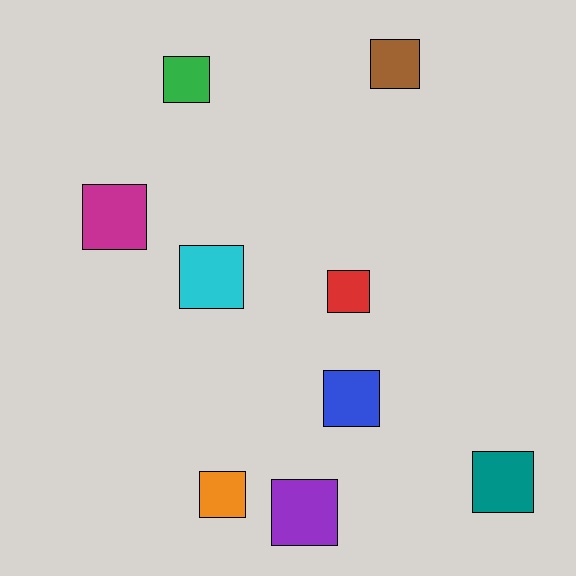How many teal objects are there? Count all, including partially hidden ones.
There is 1 teal object.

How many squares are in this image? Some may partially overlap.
There are 9 squares.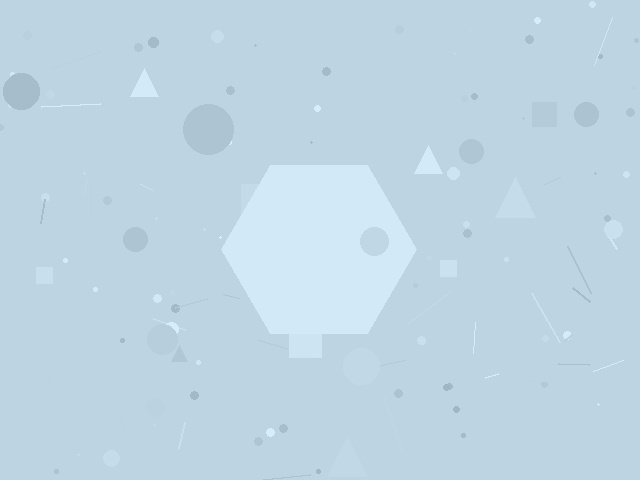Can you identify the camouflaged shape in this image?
The camouflaged shape is a hexagon.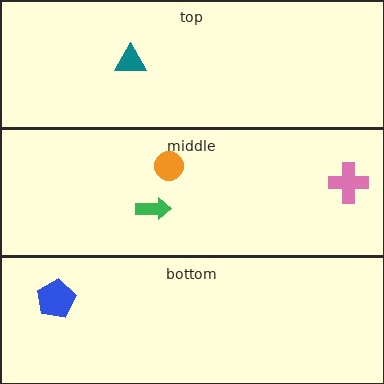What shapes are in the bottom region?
The blue pentagon.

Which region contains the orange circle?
The middle region.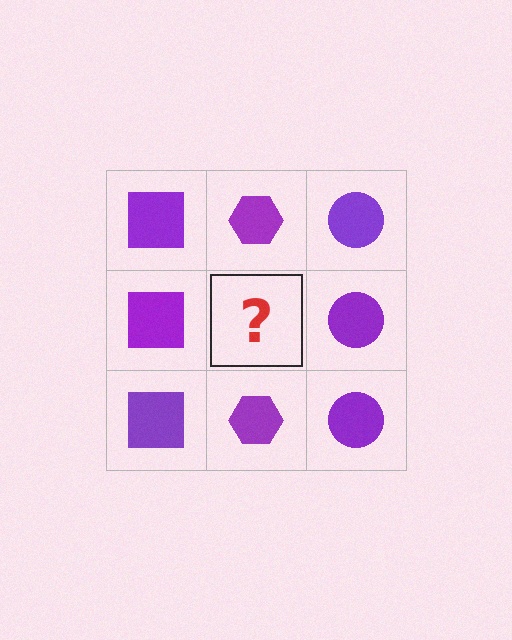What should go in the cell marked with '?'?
The missing cell should contain a purple hexagon.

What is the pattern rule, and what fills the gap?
The rule is that each column has a consistent shape. The gap should be filled with a purple hexagon.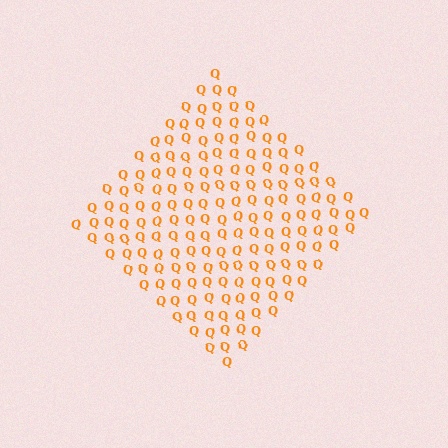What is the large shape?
The large shape is a diamond.